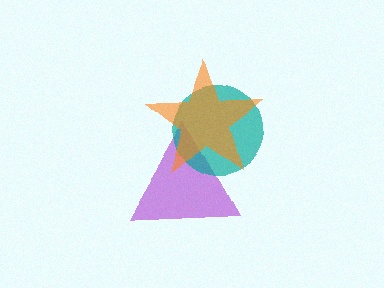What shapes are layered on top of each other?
The layered shapes are: a purple triangle, a teal circle, an orange star.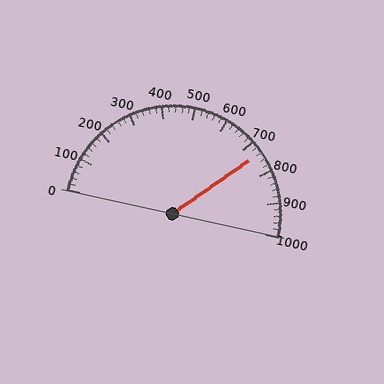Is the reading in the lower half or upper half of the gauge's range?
The reading is in the upper half of the range (0 to 1000).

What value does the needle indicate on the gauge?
The needle indicates approximately 740.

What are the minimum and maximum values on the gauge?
The gauge ranges from 0 to 1000.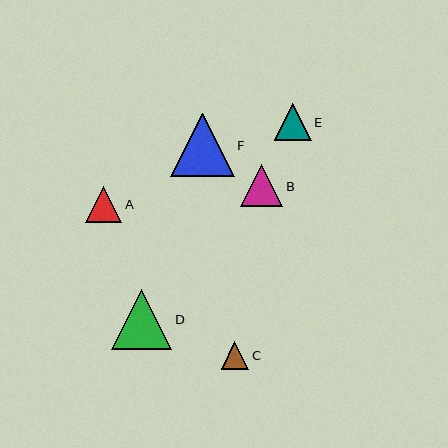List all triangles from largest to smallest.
From largest to smallest: F, D, B, E, A, C.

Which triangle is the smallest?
Triangle C is the smallest with a size of approximately 28 pixels.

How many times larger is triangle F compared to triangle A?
Triangle F is approximately 1.8 times the size of triangle A.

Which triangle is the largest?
Triangle F is the largest with a size of approximately 63 pixels.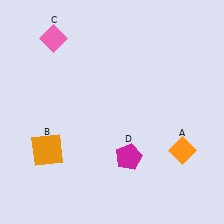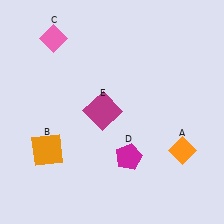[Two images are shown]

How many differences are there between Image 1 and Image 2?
There is 1 difference between the two images.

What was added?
A magenta square (E) was added in Image 2.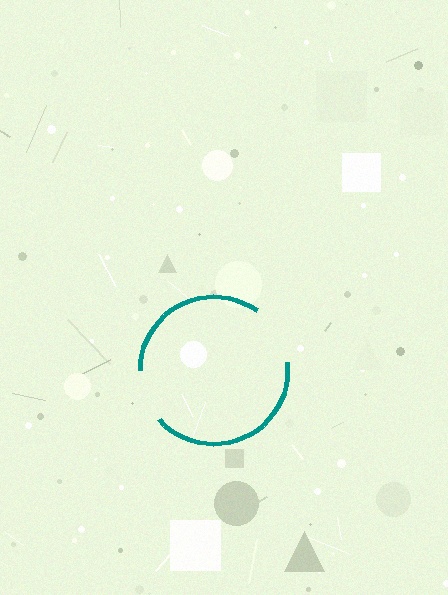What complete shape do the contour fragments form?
The contour fragments form a circle.